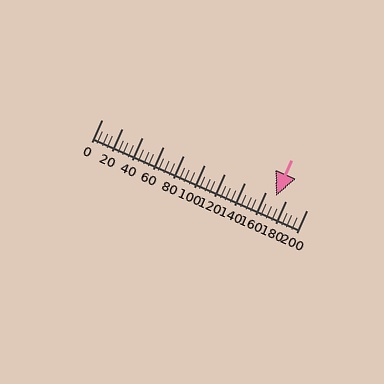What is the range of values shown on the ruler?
The ruler shows values from 0 to 200.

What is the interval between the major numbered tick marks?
The major tick marks are spaced 20 units apart.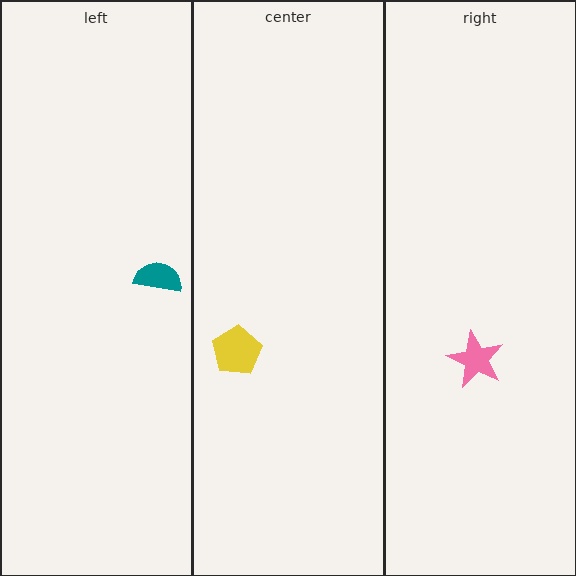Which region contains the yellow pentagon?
The center region.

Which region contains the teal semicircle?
The left region.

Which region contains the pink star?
The right region.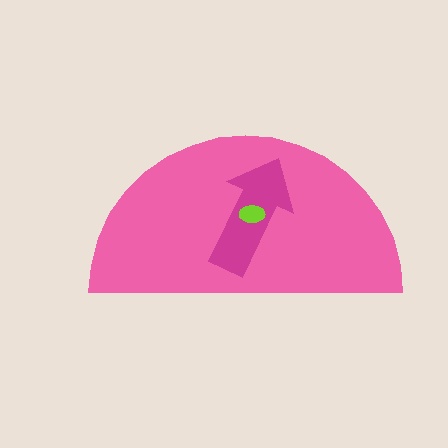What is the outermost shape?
The pink semicircle.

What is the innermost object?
The lime ellipse.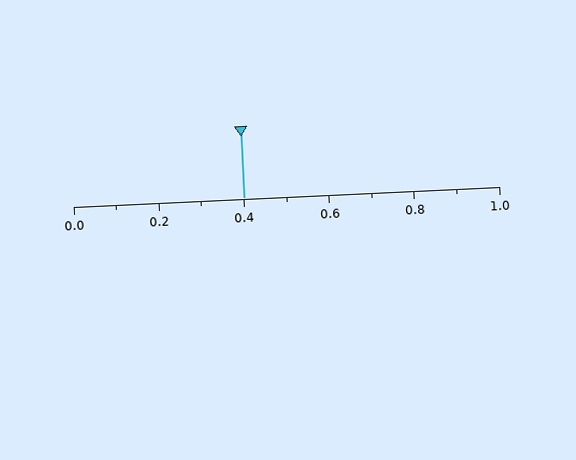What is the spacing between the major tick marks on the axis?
The major ticks are spaced 0.2 apart.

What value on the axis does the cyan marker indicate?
The marker indicates approximately 0.4.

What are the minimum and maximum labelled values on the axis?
The axis runs from 0.0 to 1.0.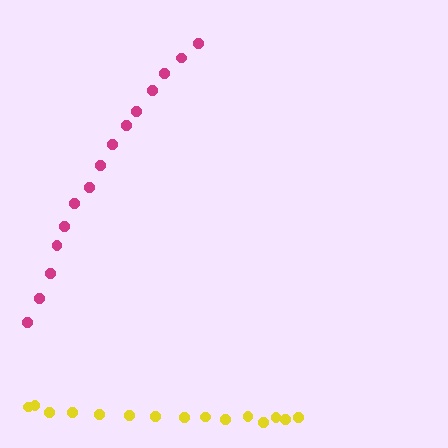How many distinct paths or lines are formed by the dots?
There are 2 distinct paths.